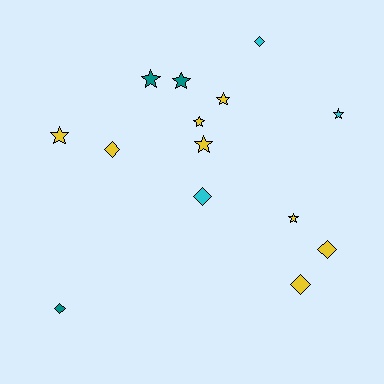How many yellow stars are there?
There are 5 yellow stars.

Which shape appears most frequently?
Star, with 8 objects.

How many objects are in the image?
There are 14 objects.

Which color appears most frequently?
Yellow, with 8 objects.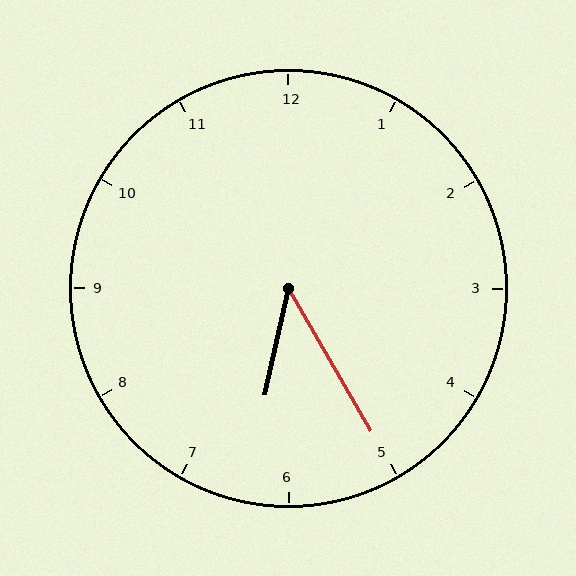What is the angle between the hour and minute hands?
Approximately 42 degrees.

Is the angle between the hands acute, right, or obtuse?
It is acute.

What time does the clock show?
6:25.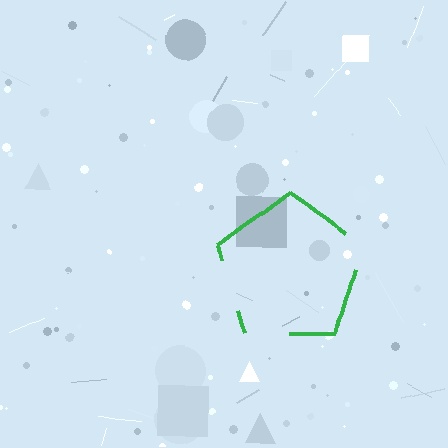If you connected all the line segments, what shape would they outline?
They would outline a pentagon.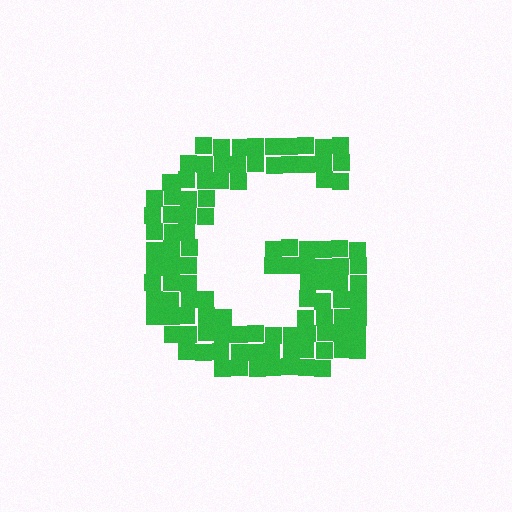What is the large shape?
The large shape is the letter G.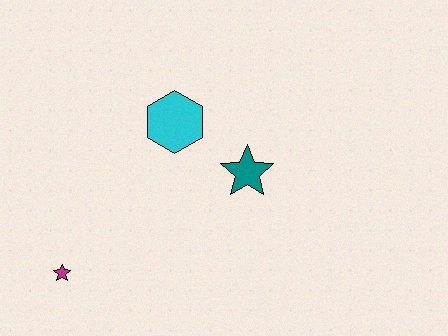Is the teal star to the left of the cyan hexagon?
No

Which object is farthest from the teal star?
The magenta star is farthest from the teal star.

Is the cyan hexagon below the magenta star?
No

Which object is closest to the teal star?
The cyan hexagon is closest to the teal star.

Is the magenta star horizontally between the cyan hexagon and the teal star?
No